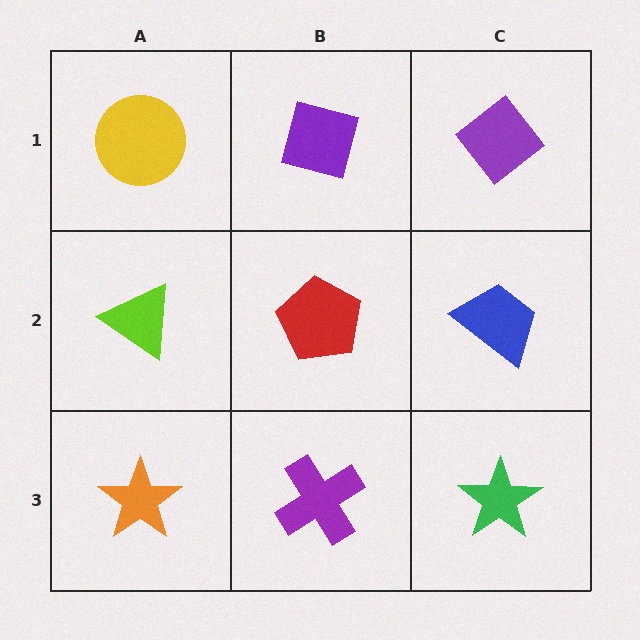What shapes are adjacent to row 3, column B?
A red pentagon (row 2, column B), an orange star (row 3, column A), a green star (row 3, column C).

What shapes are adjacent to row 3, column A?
A lime triangle (row 2, column A), a purple cross (row 3, column B).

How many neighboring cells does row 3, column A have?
2.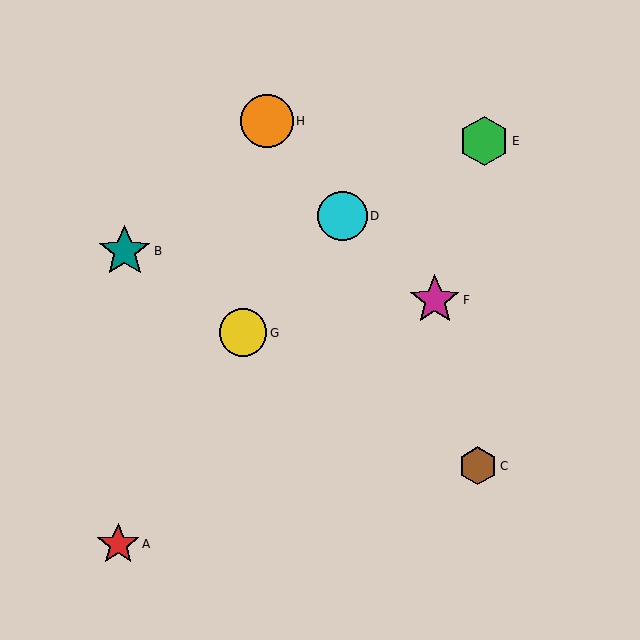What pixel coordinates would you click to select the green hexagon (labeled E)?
Click at (484, 141) to select the green hexagon E.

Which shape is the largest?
The orange circle (labeled H) is the largest.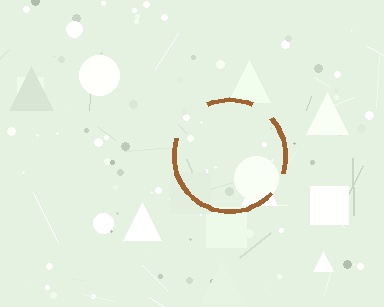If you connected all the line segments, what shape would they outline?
They would outline a circle.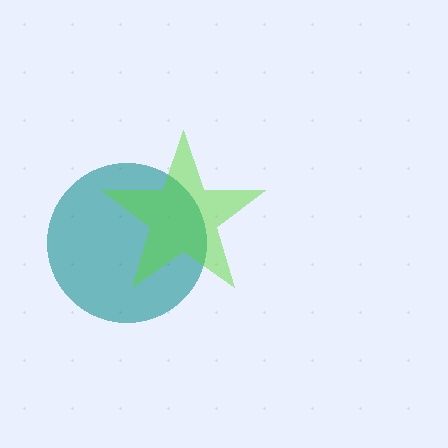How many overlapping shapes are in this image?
There are 2 overlapping shapes in the image.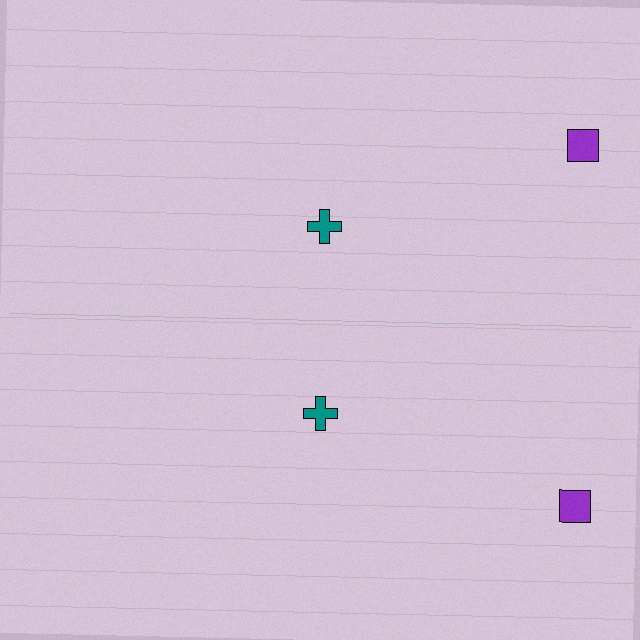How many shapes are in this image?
There are 4 shapes in this image.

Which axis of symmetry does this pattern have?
The pattern has a horizontal axis of symmetry running through the center of the image.